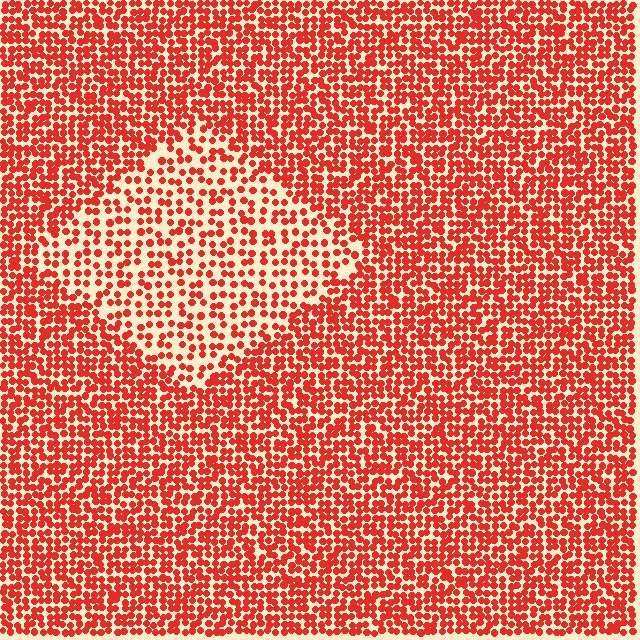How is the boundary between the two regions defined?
The boundary is defined by a change in element density (approximately 1.9x ratio). All elements are the same color, size, and shape.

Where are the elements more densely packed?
The elements are more densely packed outside the diamond boundary.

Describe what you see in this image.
The image contains small red elements arranged at two different densities. A diamond-shaped region is visible where the elements are less densely packed than the surrounding area.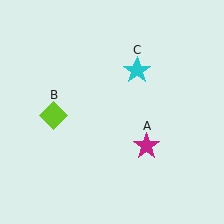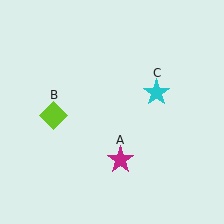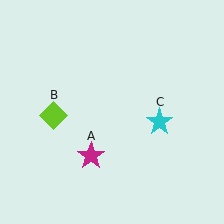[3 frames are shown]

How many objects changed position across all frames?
2 objects changed position: magenta star (object A), cyan star (object C).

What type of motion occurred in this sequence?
The magenta star (object A), cyan star (object C) rotated clockwise around the center of the scene.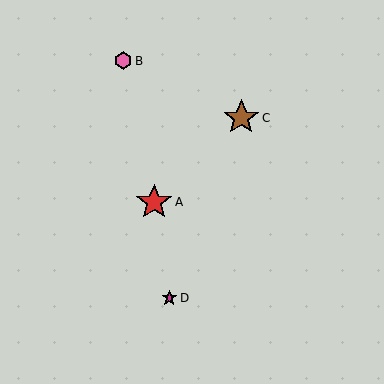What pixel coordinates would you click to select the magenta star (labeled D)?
Click at (169, 298) to select the magenta star D.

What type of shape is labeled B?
Shape B is a pink hexagon.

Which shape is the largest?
The red star (labeled A) is the largest.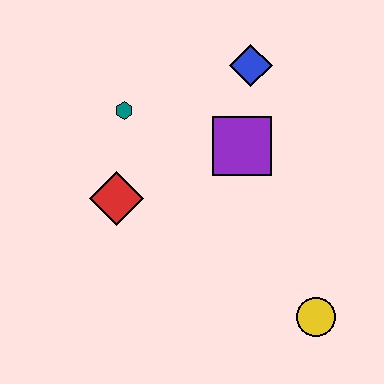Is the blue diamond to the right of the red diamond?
Yes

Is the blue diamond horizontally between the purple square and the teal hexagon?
No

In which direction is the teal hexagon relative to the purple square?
The teal hexagon is to the left of the purple square.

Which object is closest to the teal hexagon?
The red diamond is closest to the teal hexagon.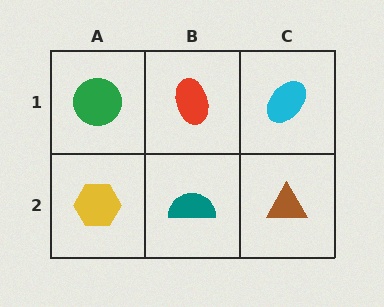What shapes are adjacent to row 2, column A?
A green circle (row 1, column A), a teal semicircle (row 2, column B).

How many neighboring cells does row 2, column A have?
2.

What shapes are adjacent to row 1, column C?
A brown triangle (row 2, column C), a red ellipse (row 1, column B).